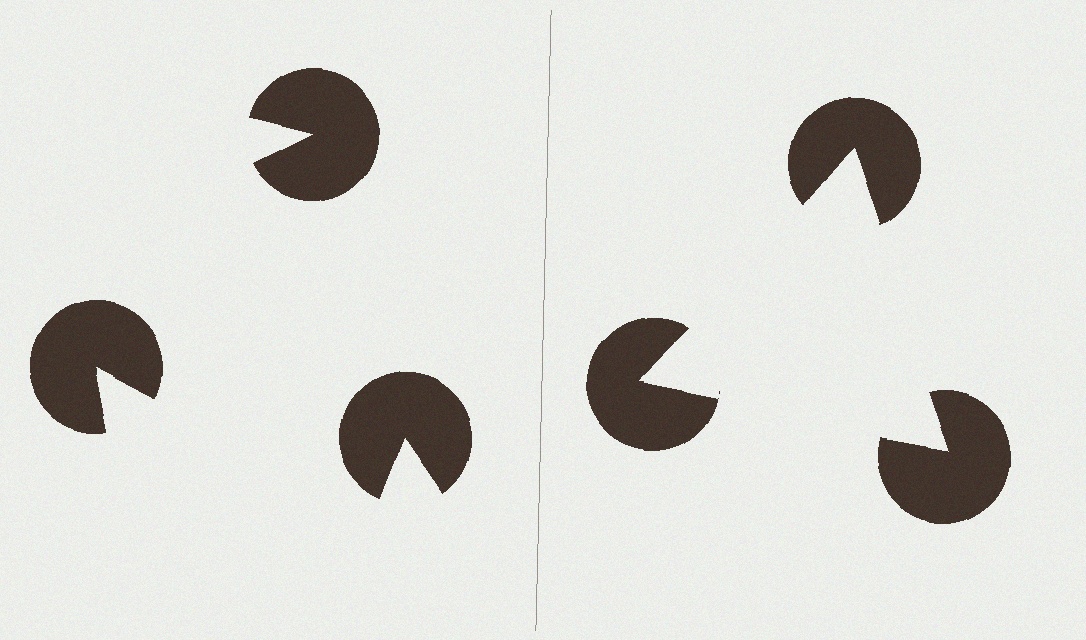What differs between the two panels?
The pac-man discs are positioned identically on both sides; only the wedge orientations differ. On the right they align to a triangle; on the left they are misaligned.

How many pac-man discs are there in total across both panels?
6 — 3 on each side.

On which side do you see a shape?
An illusory triangle appears on the right side. On the left side the wedge cuts are rotated, so no coherent shape forms.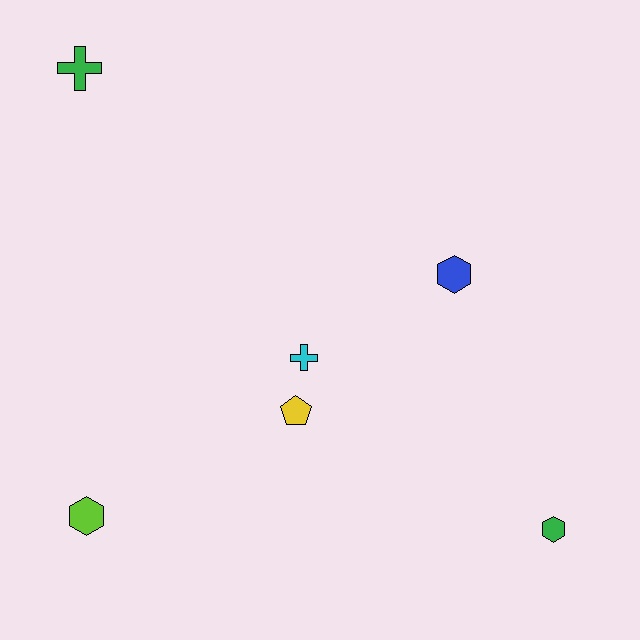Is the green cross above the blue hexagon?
Yes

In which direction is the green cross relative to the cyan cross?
The green cross is above the cyan cross.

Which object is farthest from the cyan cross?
The green cross is farthest from the cyan cross.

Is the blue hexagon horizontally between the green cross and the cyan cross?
No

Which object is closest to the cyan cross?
The yellow pentagon is closest to the cyan cross.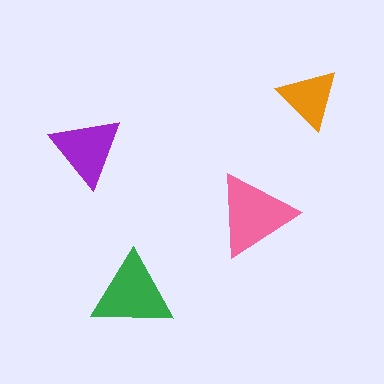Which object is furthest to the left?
The purple triangle is leftmost.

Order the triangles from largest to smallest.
the pink one, the green one, the purple one, the orange one.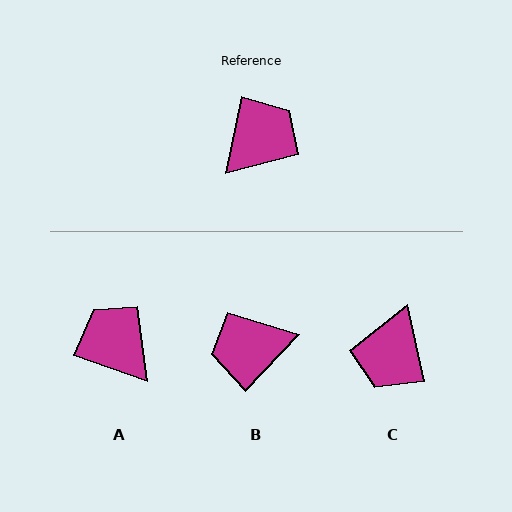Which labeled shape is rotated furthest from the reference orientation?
C, about 157 degrees away.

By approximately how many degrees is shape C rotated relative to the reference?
Approximately 157 degrees clockwise.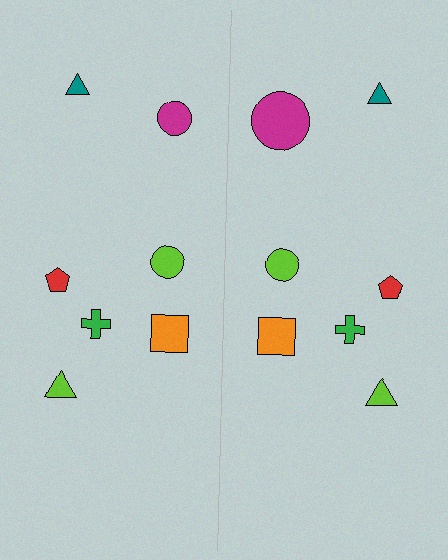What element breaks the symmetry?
The magenta circle on the right side has a different size than its mirror counterpart.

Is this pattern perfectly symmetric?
No, the pattern is not perfectly symmetric. The magenta circle on the right side has a different size than its mirror counterpart.